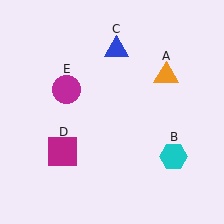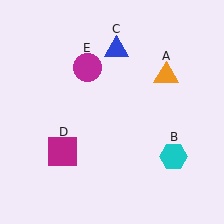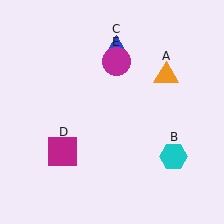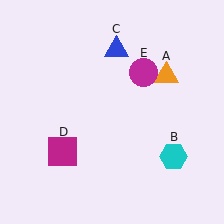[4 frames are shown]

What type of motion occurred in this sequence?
The magenta circle (object E) rotated clockwise around the center of the scene.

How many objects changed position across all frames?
1 object changed position: magenta circle (object E).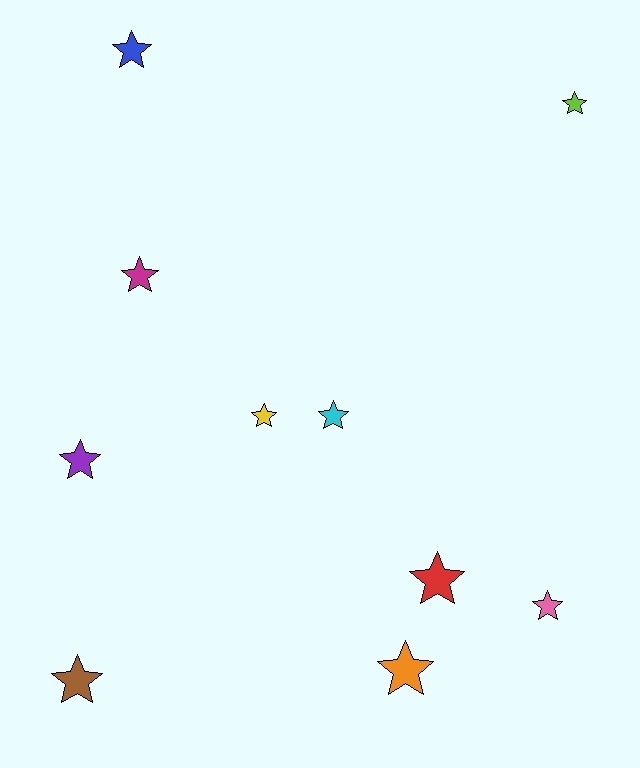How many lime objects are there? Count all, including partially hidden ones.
There is 1 lime object.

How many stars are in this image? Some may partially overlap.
There are 10 stars.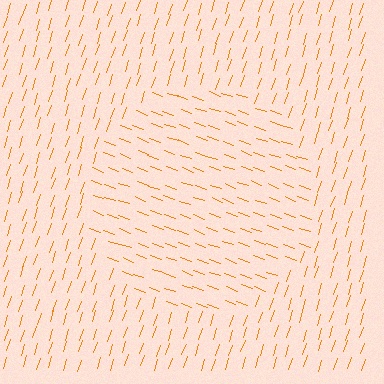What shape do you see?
I see a circle.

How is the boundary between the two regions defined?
The boundary is defined purely by a change in line orientation (approximately 88 degrees difference). All lines are the same color and thickness.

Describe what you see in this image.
The image is filled with small orange line segments. A circle region in the image has lines oriented differently from the surrounding lines, creating a visible texture boundary.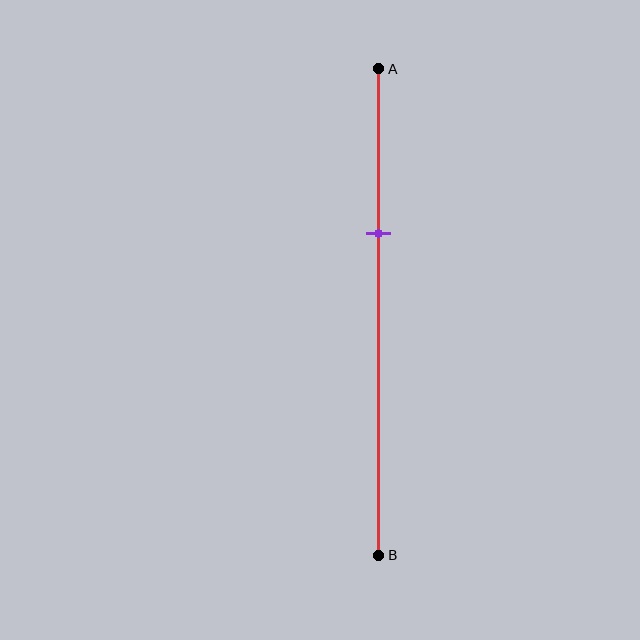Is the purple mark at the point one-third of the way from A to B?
Yes, the mark is approximately at the one-third point.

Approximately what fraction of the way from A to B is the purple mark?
The purple mark is approximately 35% of the way from A to B.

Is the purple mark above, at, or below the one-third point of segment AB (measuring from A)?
The purple mark is approximately at the one-third point of segment AB.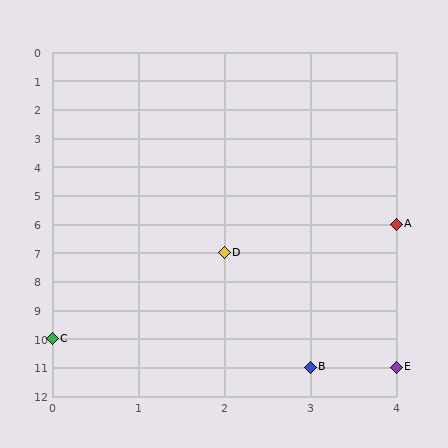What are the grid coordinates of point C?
Point C is at grid coordinates (0, 10).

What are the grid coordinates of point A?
Point A is at grid coordinates (4, 6).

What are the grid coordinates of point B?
Point B is at grid coordinates (3, 11).